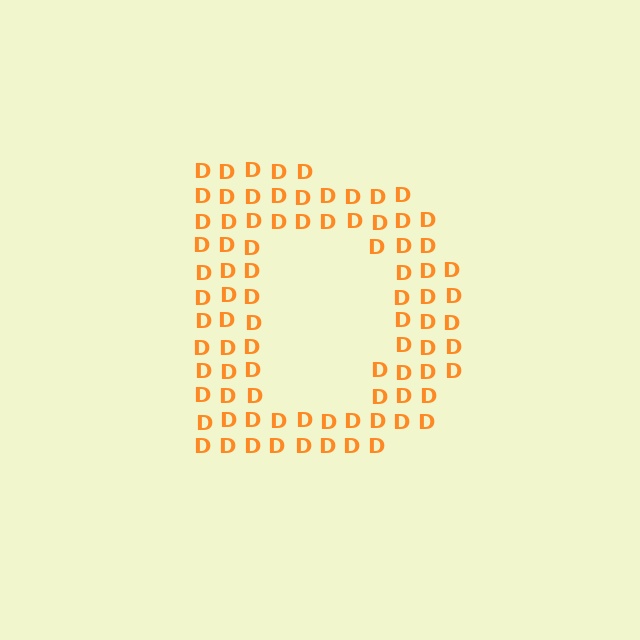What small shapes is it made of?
It is made of small letter D's.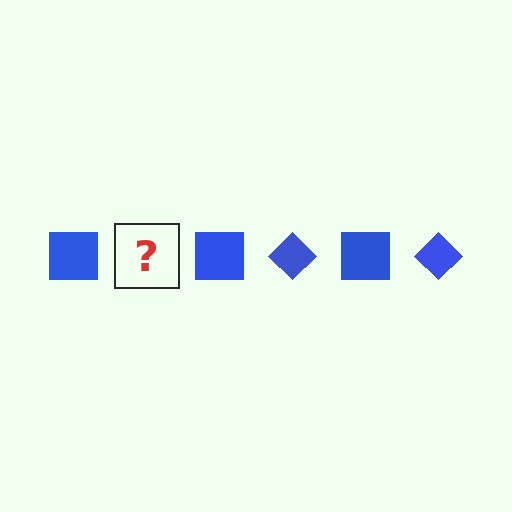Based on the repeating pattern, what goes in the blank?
The blank should be a blue diamond.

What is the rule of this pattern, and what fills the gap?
The rule is that the pattern cycles through square, diamond shapes in blue. The gap should be filled with a blue diamond.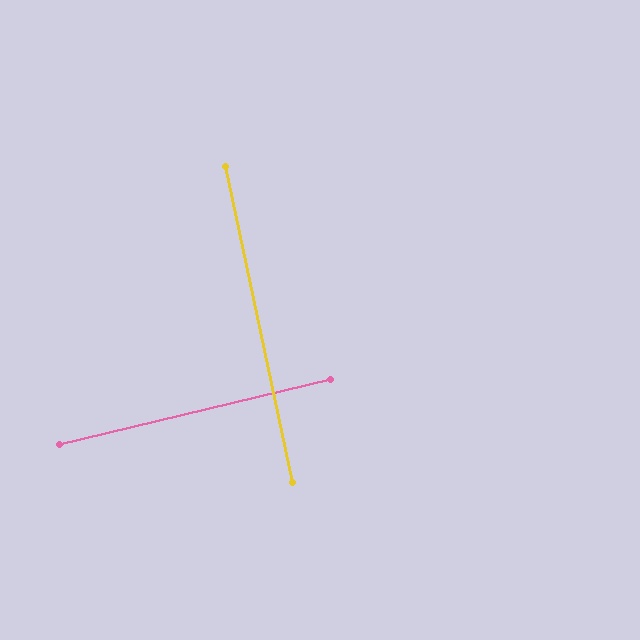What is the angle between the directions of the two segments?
Approximately 88 degrees.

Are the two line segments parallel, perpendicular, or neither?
Perpendicular — they meet at approximately 88°.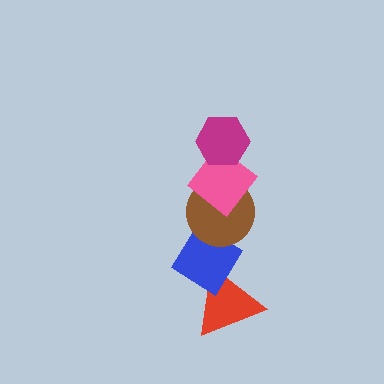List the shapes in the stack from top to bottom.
From top to bottom: the magenta hexagon, the pink diamond, the brown circle, the blue diamond, the red triangle.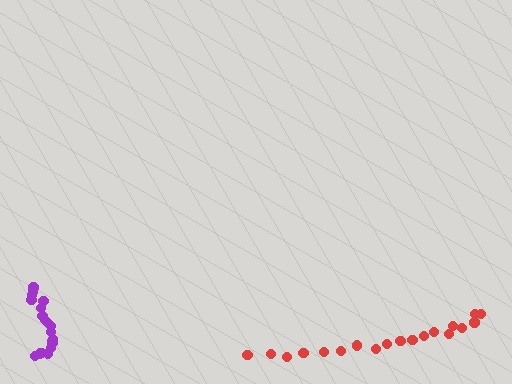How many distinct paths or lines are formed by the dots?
There are 2 distinct paths.